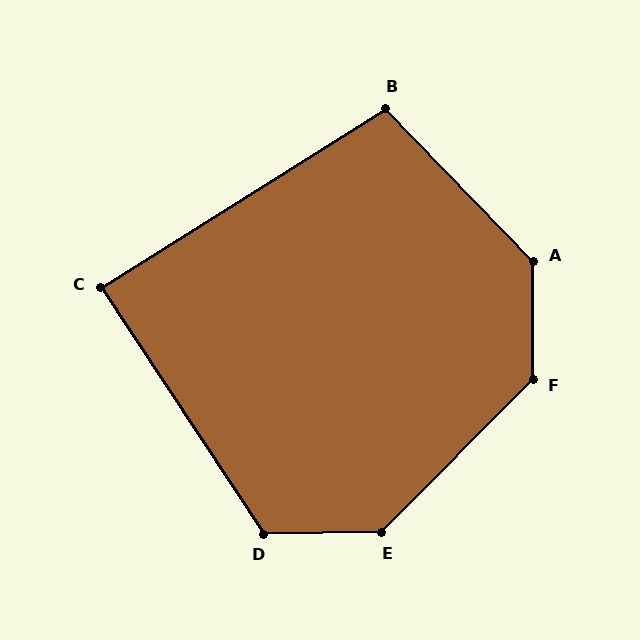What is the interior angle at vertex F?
Approximately 135 degrees (obtuse).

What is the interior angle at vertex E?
Approximately 135 degrees (obtuse).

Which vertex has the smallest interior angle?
C, at approximately 89 degrees.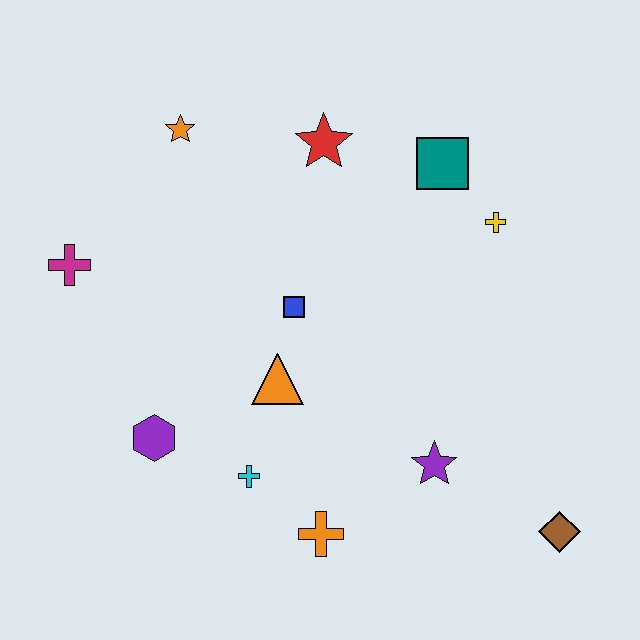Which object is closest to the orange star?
The red star is closest to the orange star.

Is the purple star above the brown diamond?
Yes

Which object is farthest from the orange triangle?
The brown diamond is farthest from the orange triangle.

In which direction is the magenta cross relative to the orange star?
The magenta cross is below the orange star.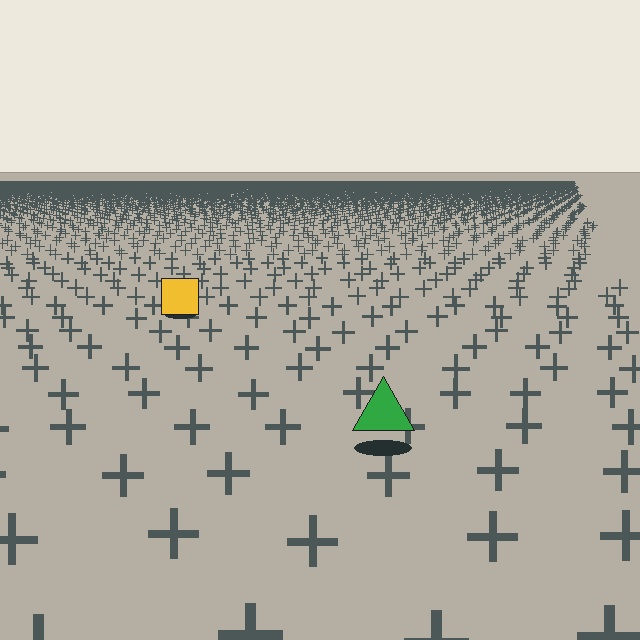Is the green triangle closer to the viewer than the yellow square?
Yes. The green triangle is closer — you can tell from the texture gradient: the ground texture is coarser near it.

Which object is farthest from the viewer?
The yellow square is farthest from the viewer. It appears smaller and the ground texture around it is denser.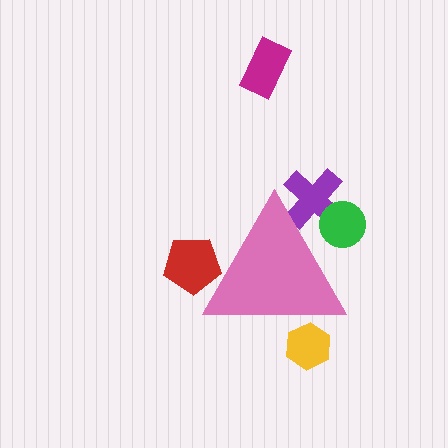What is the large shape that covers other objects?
A pink triangle.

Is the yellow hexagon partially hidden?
Yes, the yellow hexagon is partially hidden behind the pink triangle.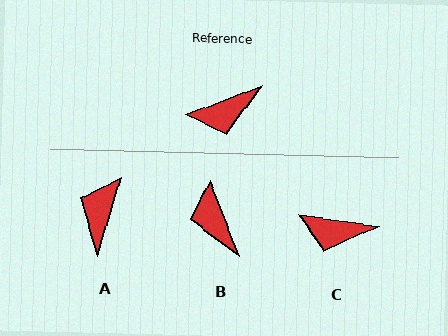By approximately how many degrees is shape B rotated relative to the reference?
Approximately 91 degrees clockwise.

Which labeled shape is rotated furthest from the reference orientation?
A, about 128 degrees away.